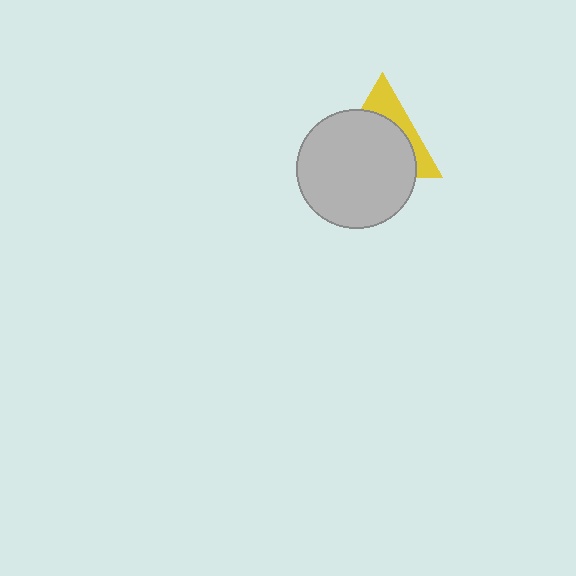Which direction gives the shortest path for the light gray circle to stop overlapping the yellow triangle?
Moving down gives the shortest separation.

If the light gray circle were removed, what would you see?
You would see the complete yellow triangle.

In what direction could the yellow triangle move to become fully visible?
The yellow triangle could move up. That would shift it out from behind the light gray circle entirely.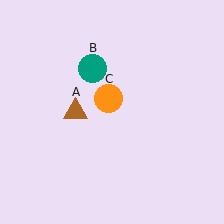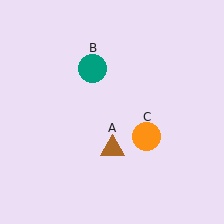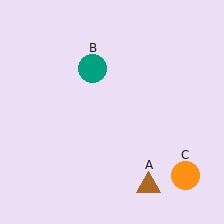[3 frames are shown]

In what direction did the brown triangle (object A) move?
The brown triangle (object A) moved down and to the right.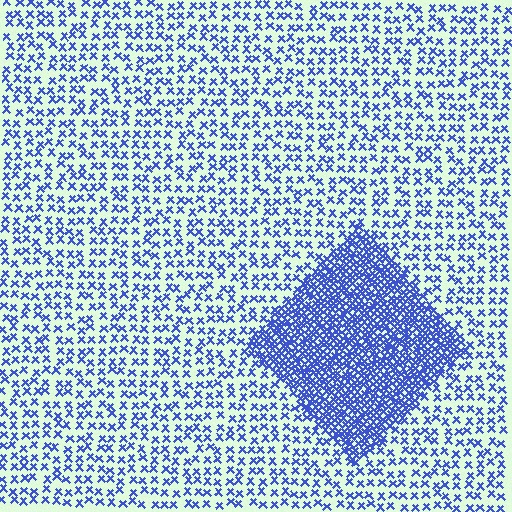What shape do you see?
I see a diamond.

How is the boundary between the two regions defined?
The boundary is defined by a change in element density (approximately 2.9x ratio). All elements are the same color, size, and shape.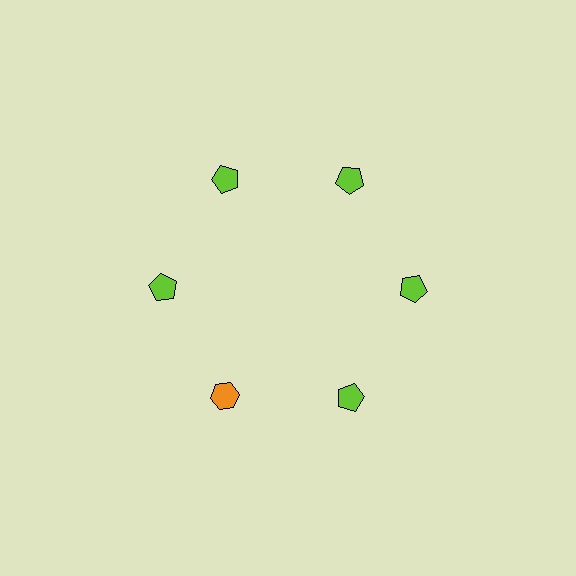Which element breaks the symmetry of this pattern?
The orange hexagon at roughly the 7 o'clock position breaks the symmetry. All other shapes are lime pentagons.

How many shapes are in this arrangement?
There are 6 shapes arranged in a ring pattern.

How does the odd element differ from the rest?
It differs in both color (orange instead of lime) and shape (hexagon instead of pentagon).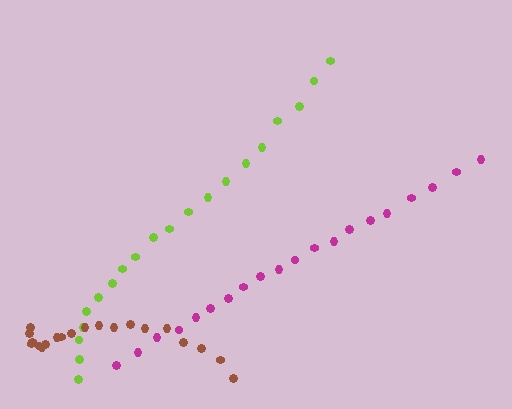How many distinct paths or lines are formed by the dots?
There are 3 distinct paths.